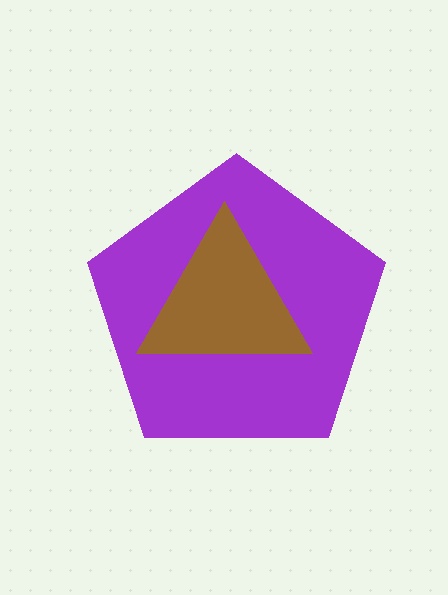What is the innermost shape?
The brown triangle.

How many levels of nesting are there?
2.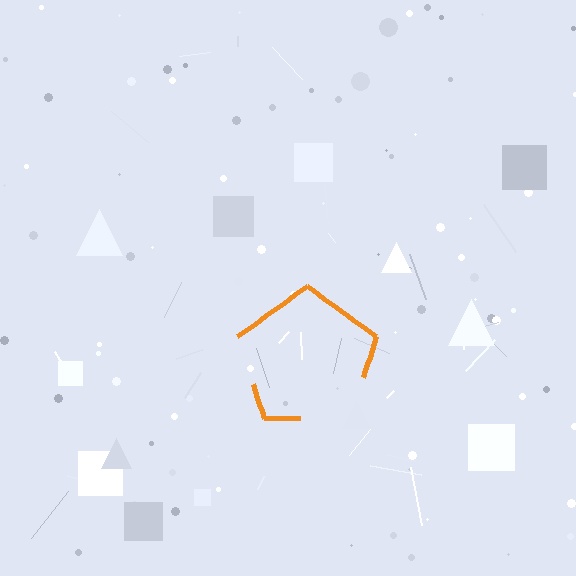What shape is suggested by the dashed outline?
The dashed outline suggests a pentagon.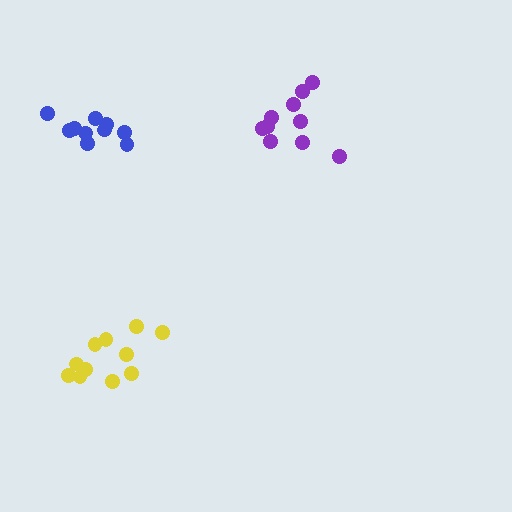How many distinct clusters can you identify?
There are 3 distinct clusters.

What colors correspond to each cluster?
The clusters are colored: blue, yellow, purple.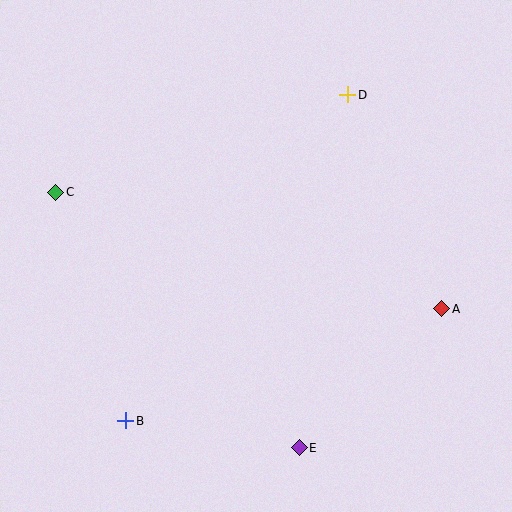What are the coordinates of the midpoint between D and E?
The midpoint between D and E is at (323, 271).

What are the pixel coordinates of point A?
Point A is at (442, 309).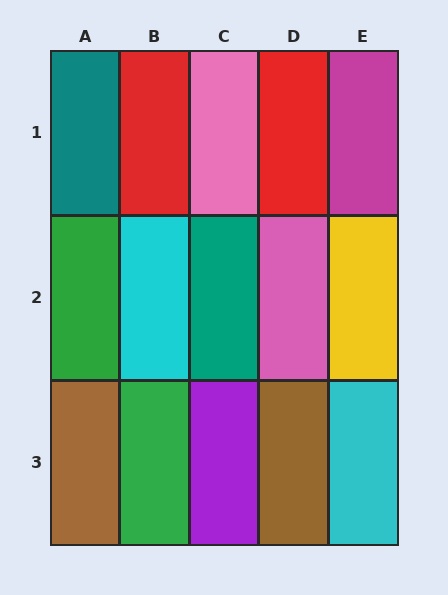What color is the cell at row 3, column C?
Purple.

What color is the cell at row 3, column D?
Brown.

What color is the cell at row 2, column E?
Yellow.